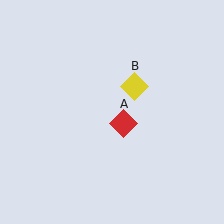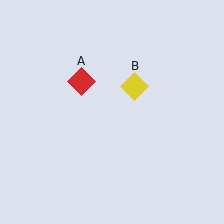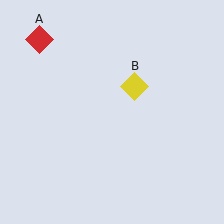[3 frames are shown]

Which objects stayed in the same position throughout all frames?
Yellow diamond (object B) remained stationary.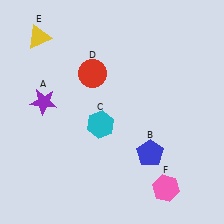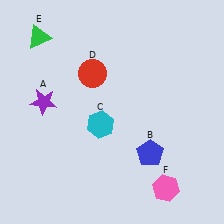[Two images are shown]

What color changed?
The triangle (E) changed from yellow in Image 1 to green in Image 2.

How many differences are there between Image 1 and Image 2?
There is 1 difference between the two images.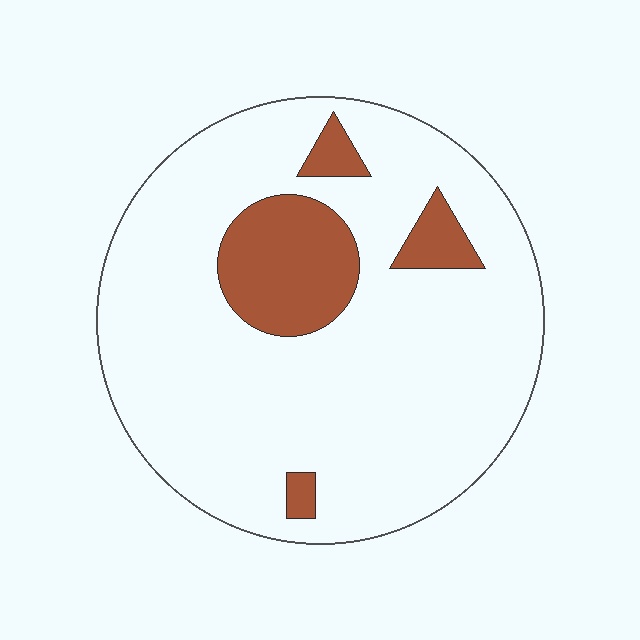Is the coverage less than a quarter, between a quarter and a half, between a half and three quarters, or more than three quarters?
Less than a quarter.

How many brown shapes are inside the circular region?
4.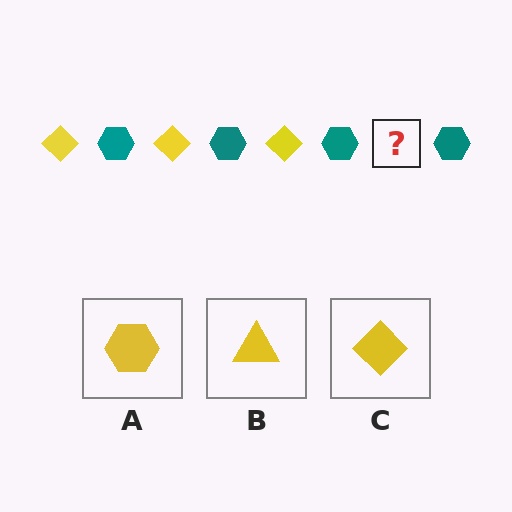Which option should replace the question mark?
Option C.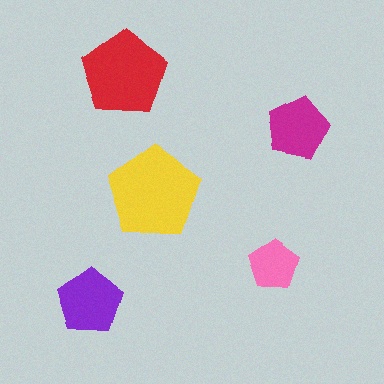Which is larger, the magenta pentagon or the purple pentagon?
The purple one.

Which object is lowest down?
The purple pentagon is bottommost.